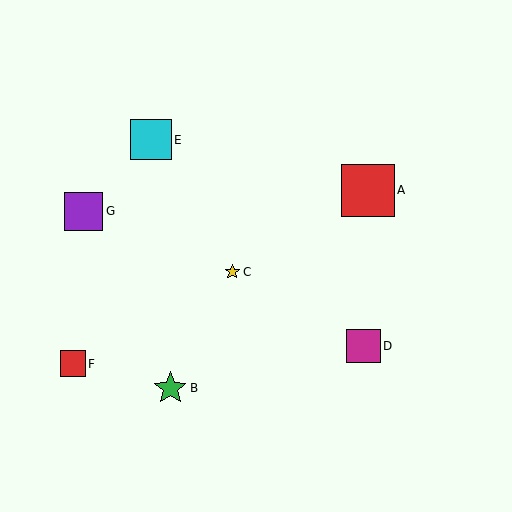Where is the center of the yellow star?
The center of the yellow star is at (232, 272).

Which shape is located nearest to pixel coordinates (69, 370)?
The red square (labeled F) at (73, 364) is nearest to that location.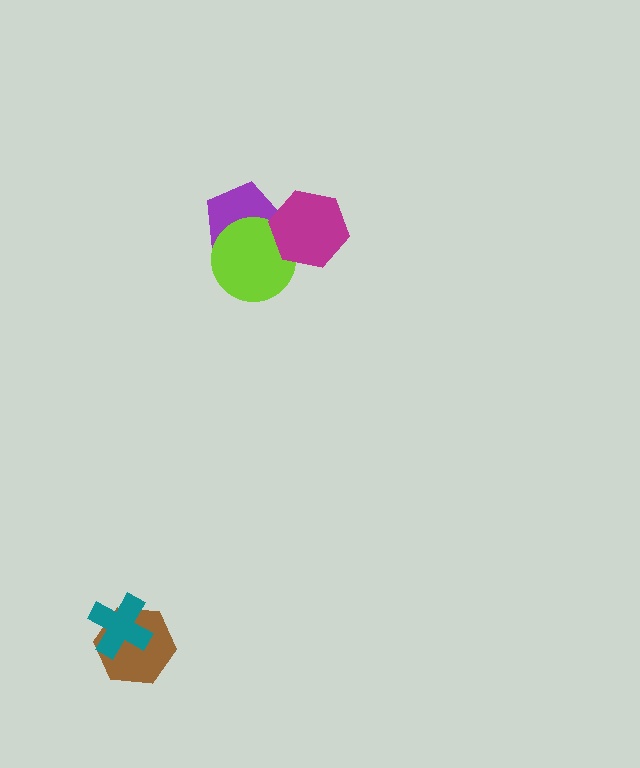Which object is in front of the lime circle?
The magenta hexagon is in front of the lime circle.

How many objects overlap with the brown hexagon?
1 object overlaps with the brown hexagon.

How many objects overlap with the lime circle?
2 objects overlap with the lime circle.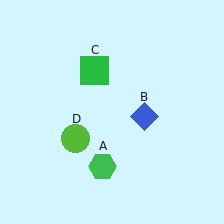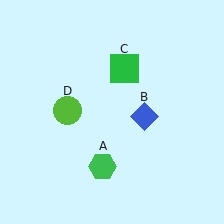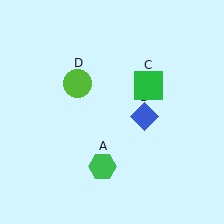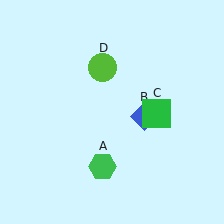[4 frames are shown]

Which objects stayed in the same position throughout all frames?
Green hexagon (object A) and blue diamond (object B) remained stationary.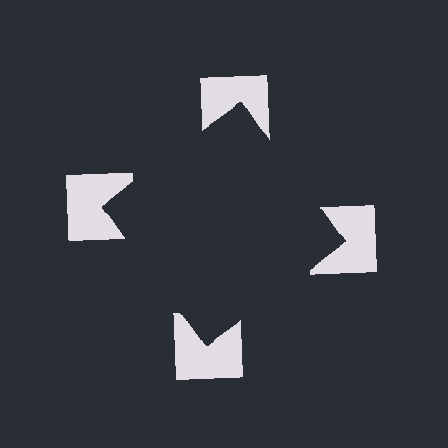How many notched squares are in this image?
There are 4 — one at each vertex of the illusory square.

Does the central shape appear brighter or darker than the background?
It typically appears slightly darker than the background, even though no actual brightness change is drawn.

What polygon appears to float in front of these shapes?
An illusory square — its edges are inferred from the aligned wedge cuts in the notched squares, not physically drawn.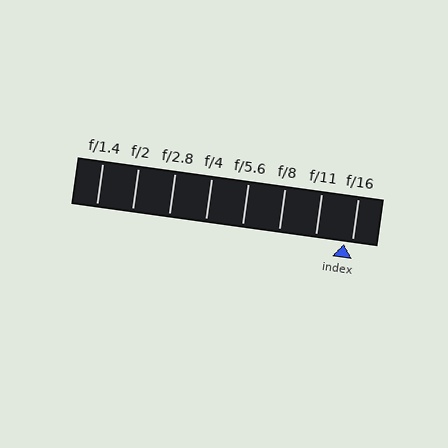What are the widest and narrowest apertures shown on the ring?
The widest aperture shown is f/1.4 and the narrowest is f/16.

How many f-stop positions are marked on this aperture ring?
There are 8 f-stop positions marked.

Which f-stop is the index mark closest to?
The index mark is closest to f/16.